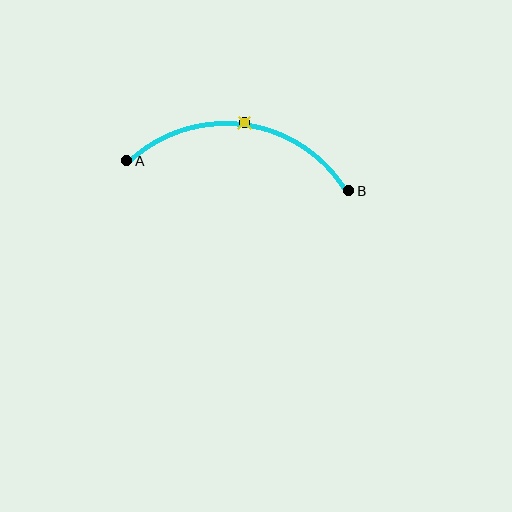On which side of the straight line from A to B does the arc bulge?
The arc bulges above the straight line connecting A and B.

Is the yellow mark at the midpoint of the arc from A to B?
Yes. The yellow mark lies on the arc at equal arc-length from both A and B — it is the arc midpoint.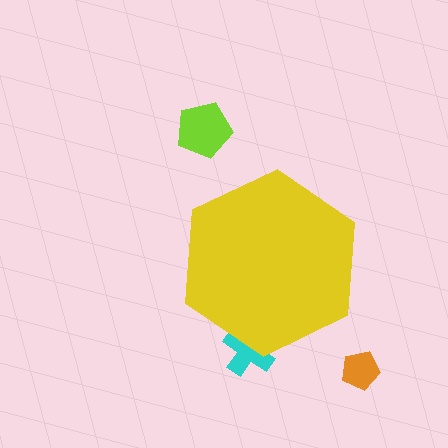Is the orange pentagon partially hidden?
No, the orange pentagon is fully visible.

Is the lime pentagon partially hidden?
No, the lime pentagon is fully visible.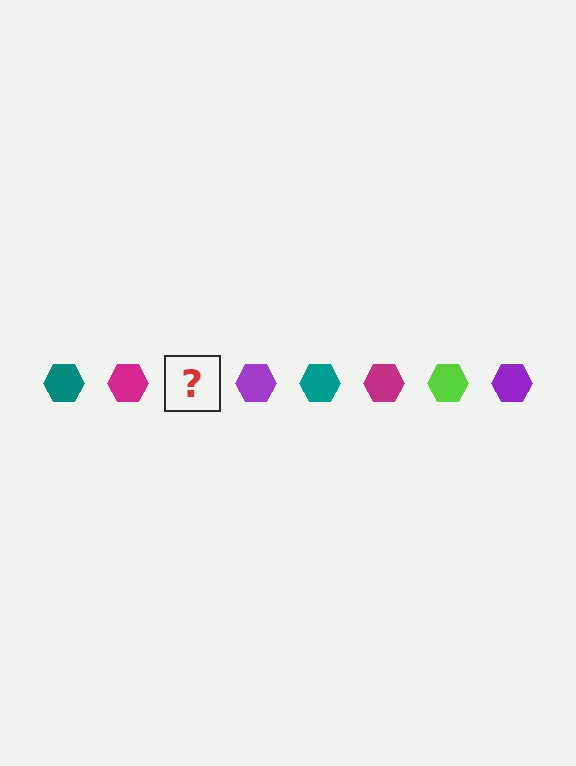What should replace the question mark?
The question mark should be replaced with a lime hexagon.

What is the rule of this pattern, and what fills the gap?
The rule is that the pattern cycles through teal, magenta, lime, purple hexagons. The gap should be filled with a lime hexagon.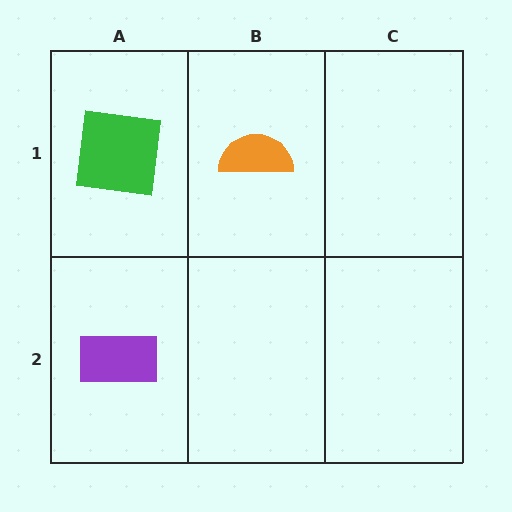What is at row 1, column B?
An orange semicircle.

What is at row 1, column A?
A green square.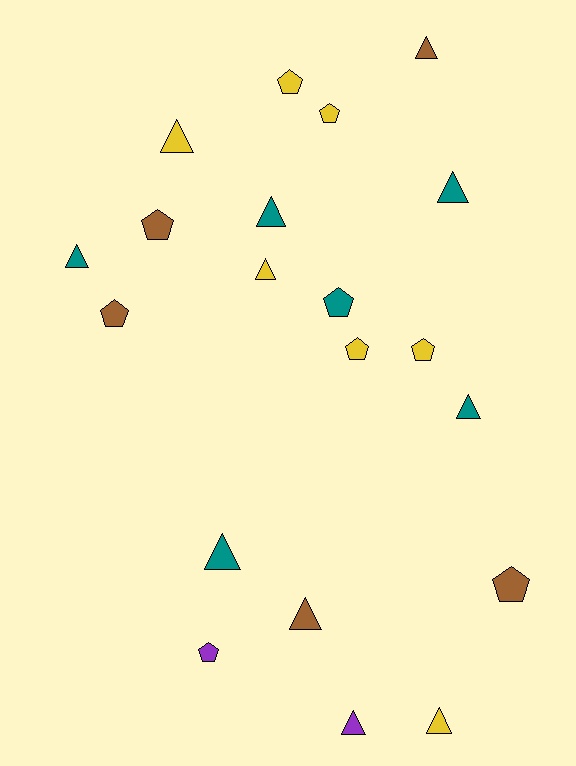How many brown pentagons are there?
There are 3 brown pentagons.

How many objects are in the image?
There are 20 objects.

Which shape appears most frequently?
Triangle, with 11 objects.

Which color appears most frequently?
Yellow, with 7 objects.